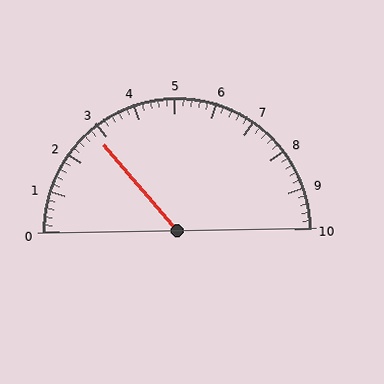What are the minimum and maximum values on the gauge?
The gauge ranges from 0 to 10.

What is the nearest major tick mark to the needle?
The nearest major tick mark is 3.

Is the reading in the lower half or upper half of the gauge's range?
The reading is in the lower half of the range (0 to 10).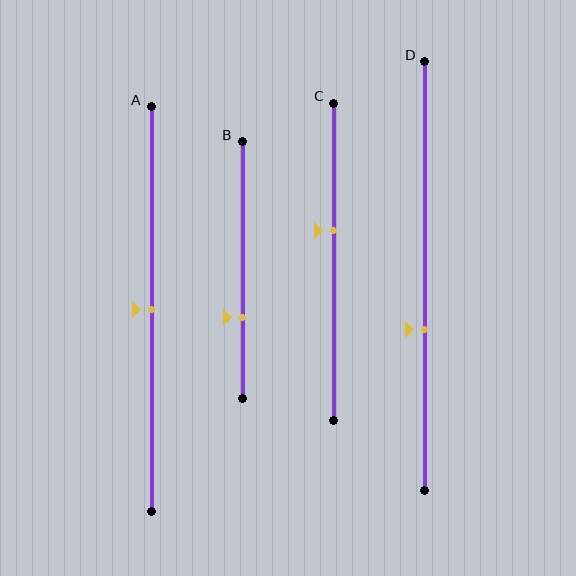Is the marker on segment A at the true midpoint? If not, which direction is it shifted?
Yes, the marker on segment A is at the true midpoint.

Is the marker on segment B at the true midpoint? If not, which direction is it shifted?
No, the marker on segment B is shifted downward by about 18% of the segment length.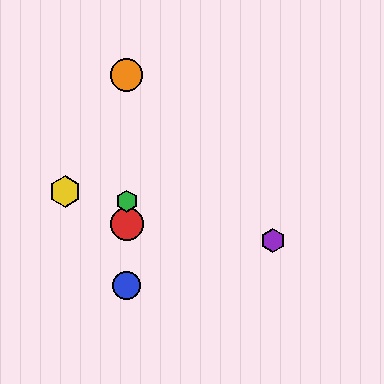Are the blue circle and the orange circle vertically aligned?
Yes, both are at x≈127.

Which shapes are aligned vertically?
The red circle, the blue circle, the green hexagon, the orange circle are aligned vertically.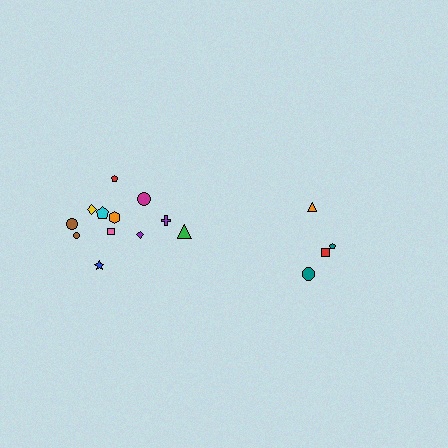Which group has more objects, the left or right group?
The left group.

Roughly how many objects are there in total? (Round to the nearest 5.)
Roughly 15 objects in total.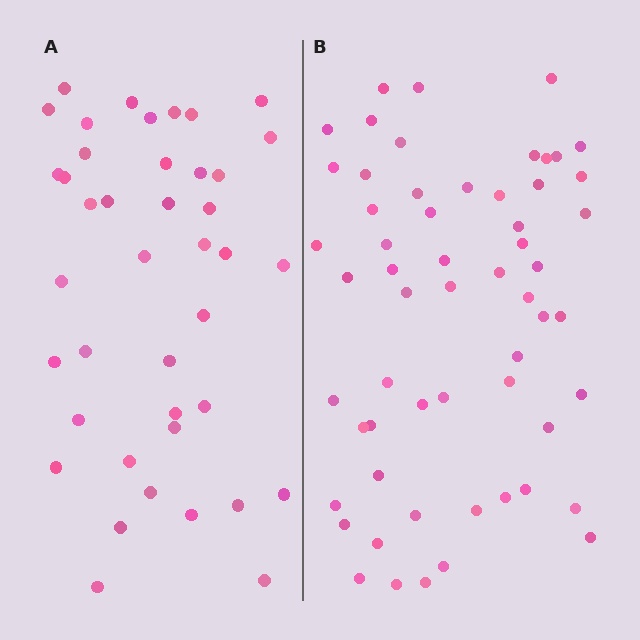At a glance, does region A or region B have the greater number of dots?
Region B (the right region) has more dots.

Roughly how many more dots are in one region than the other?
Region B has approximately 15 more dots than region A.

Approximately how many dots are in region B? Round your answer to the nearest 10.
About 60 dots. (The exact count is 58, which rounds to 60.)